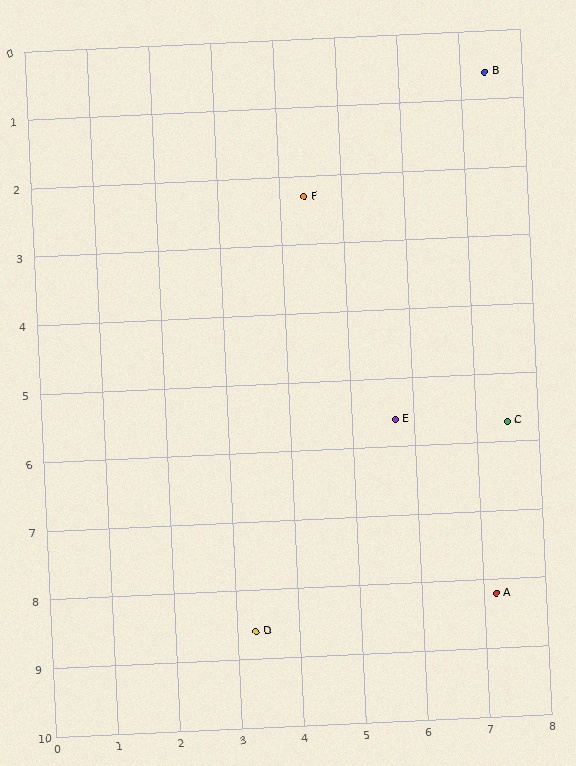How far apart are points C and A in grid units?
Points C and A are about 2.5 grid units apart.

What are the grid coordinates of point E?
Point E is at approximately (5.7, 5.6).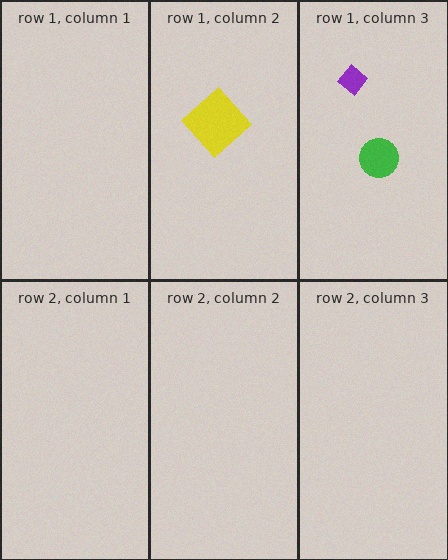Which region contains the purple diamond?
The row 1, column 3 region.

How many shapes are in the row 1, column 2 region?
1.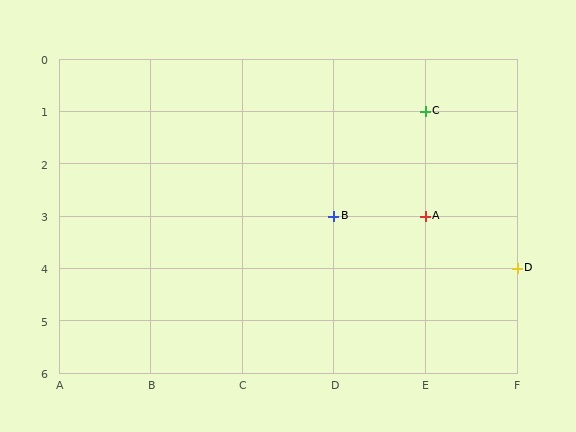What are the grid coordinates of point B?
Point B is at grid coordinates (D, 3).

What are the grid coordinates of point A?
Point A is at grid coordinates (E, 3).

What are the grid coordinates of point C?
Point C is at grid coordinates (E, 1).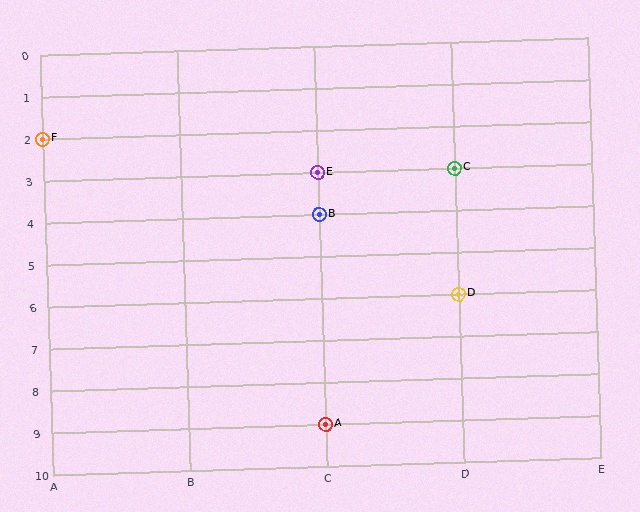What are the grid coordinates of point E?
Point E is at grid coordinates (C, 3).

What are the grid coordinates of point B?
Point B is at grid coordinates (C, 4).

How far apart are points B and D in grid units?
Points B and D are 1 column and 2 rows apart (about 2.2 grid units diagonally).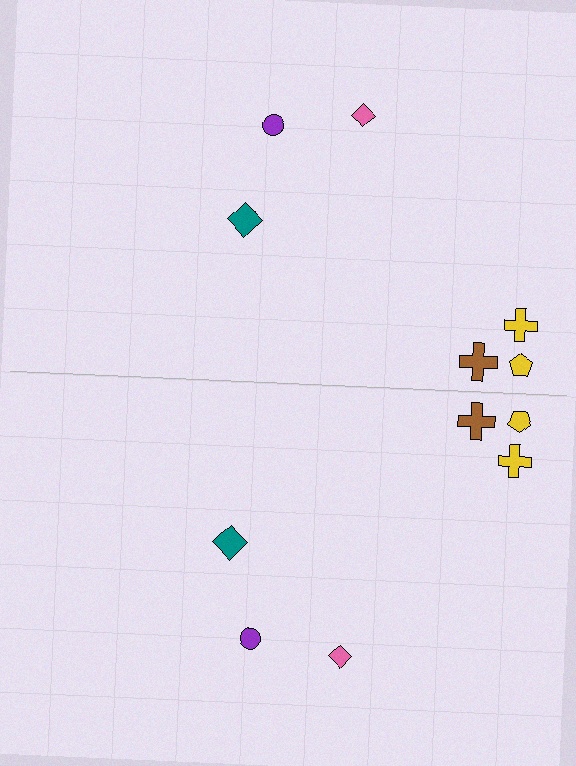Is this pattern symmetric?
Yes, this pattern has bilateral (reflection) symmetry.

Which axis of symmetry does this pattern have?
The pattern has a horizontal axis of symmetry running through the center of the image.